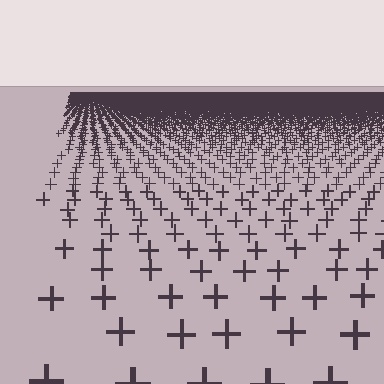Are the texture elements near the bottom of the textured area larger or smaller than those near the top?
Larger. Near the bottom, elements are closer to the viewer and appear at a bigger on-screen size.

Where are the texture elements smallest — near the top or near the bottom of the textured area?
Near the top.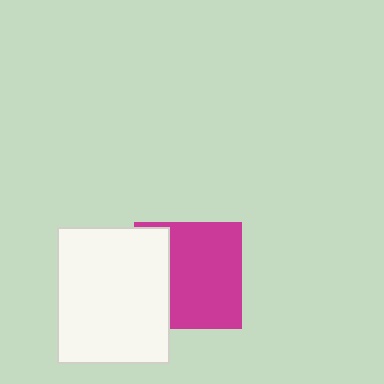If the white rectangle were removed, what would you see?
You would see the complete magenta square.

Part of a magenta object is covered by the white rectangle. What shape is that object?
It is a square.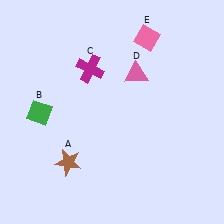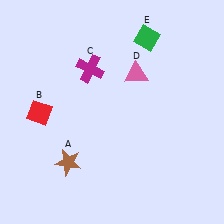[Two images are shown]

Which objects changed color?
B changed from green to red. E changed from pink to green.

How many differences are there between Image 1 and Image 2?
There are 2 differences between the two images.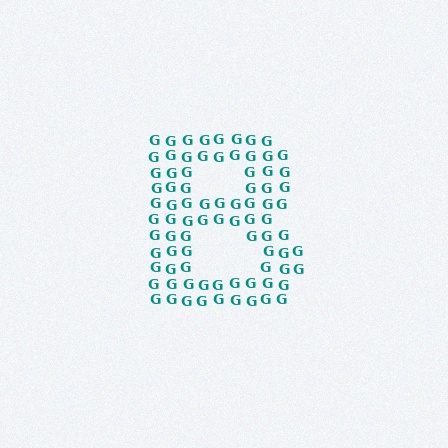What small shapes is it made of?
It is made of small letter G's.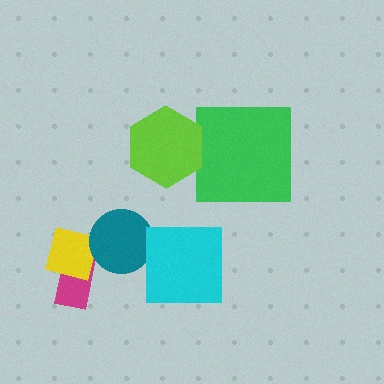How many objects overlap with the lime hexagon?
1 object overlaps with the lime hexagon.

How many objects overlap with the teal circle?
1 object overlaps with the teal circle.